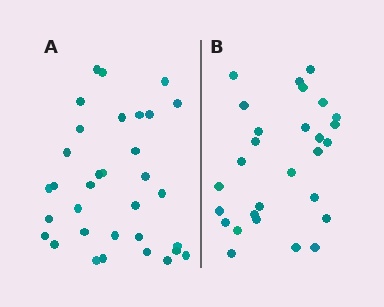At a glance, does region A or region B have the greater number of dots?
Region A (the left region) has more dots.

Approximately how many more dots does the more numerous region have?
Region A has about 5 more dots than region B.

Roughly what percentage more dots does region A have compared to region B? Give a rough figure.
About 20% more.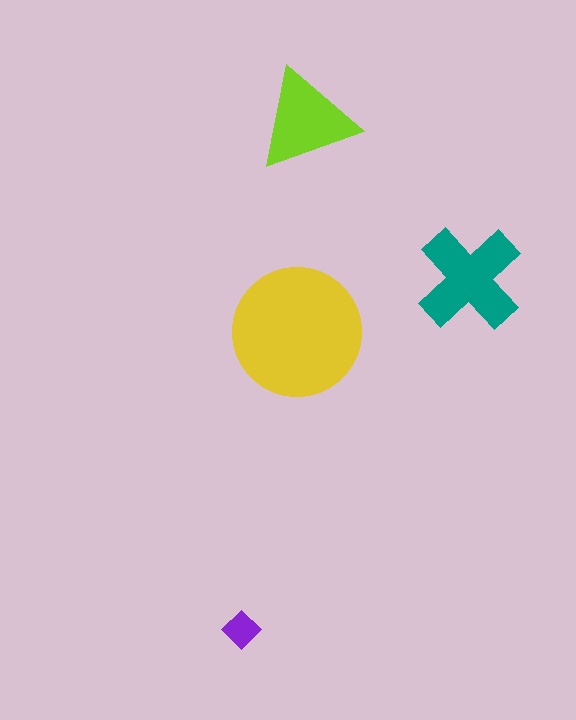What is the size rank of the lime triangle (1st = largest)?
3rd.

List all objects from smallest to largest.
The purple diamond, the lime triangle, the teal cross, the yellow circle.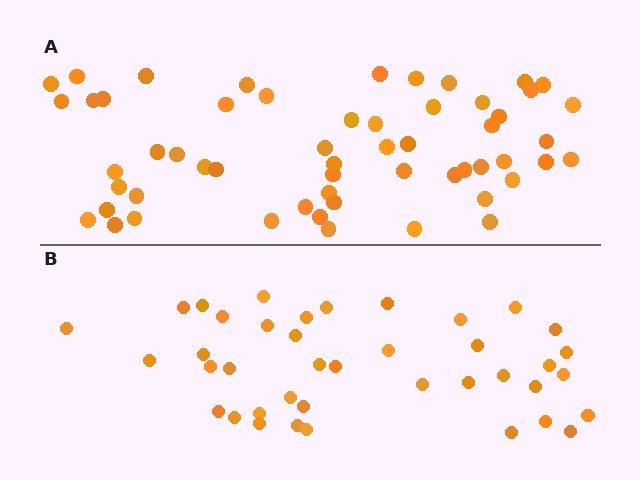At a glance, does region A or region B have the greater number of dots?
Region A (the top region) has more dots.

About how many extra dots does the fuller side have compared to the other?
Region A has approximately 15 more dots than region B.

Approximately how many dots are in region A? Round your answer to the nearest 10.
About 60 dots. (The exact count is 56, which rounds to 60.)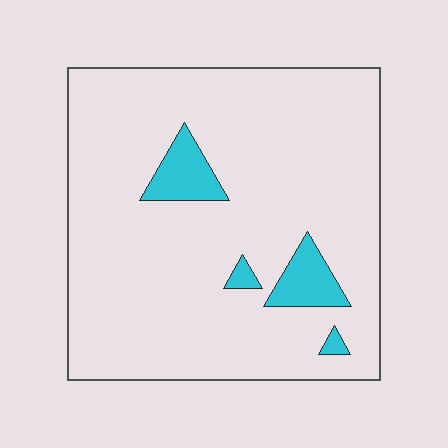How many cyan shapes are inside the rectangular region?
4.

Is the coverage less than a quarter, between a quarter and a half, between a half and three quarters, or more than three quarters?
Less than a quarter.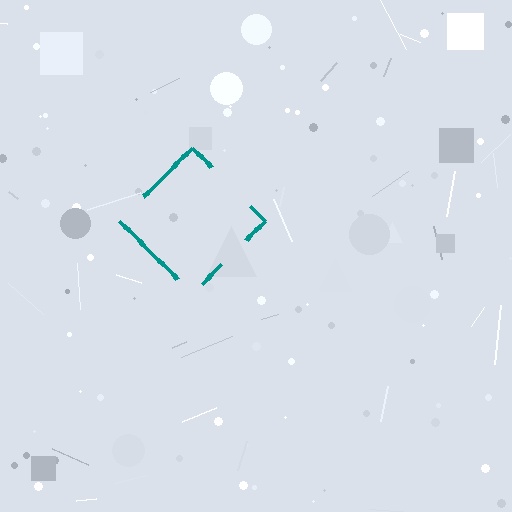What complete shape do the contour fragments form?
The contour fragments form a diamond.